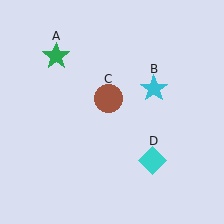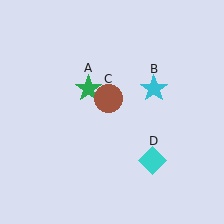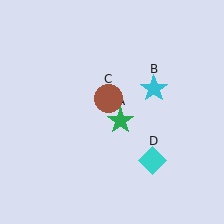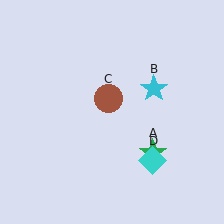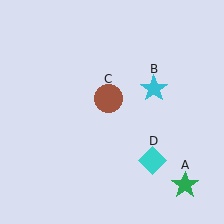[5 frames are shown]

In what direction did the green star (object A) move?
The green star (object A) moved down and to the right.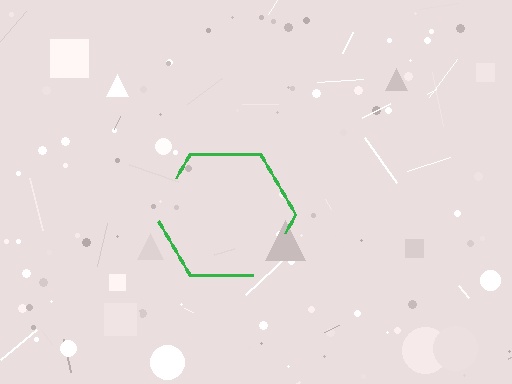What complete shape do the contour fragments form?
The contour fragments form a hexagon.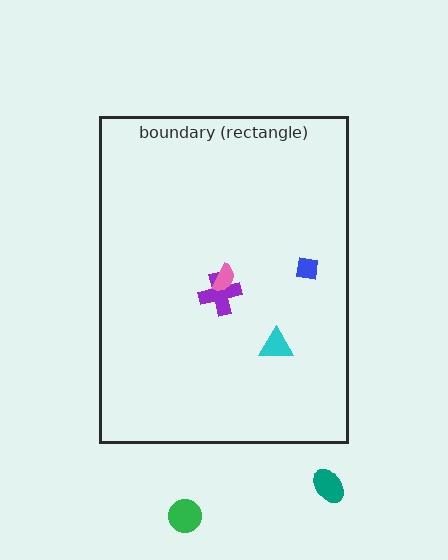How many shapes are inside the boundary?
4 inside, 2 outside.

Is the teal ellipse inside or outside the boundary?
Outside.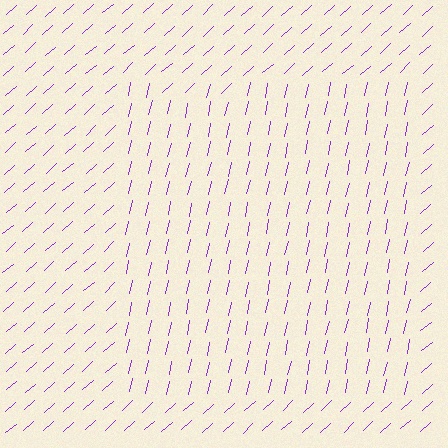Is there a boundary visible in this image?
Yes, there is a texture boundary formed by a change in line orientation.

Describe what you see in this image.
The image is filled with small purple line segments. A rectangle region in the image has lines oriented differently from the surrounding lines, creating a visible texture boundary.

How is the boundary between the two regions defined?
The boundary is defined purely by a change in line orientation (approximately 36 degrees difference). All lines are the same color and thickness.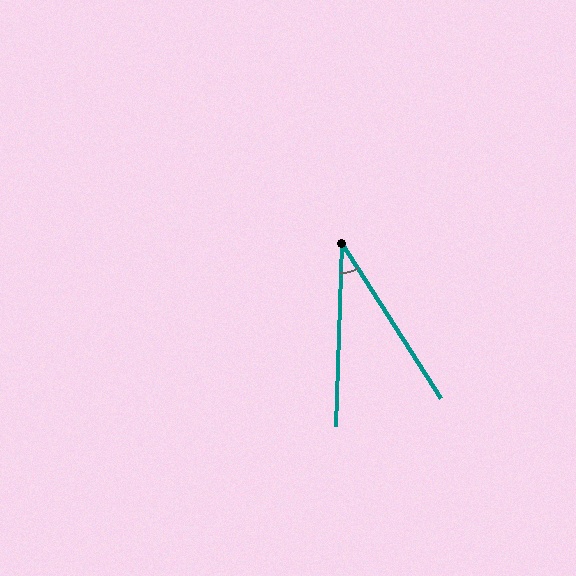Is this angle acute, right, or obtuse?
It is acute.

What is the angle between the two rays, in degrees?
Approximately 34 degrees.